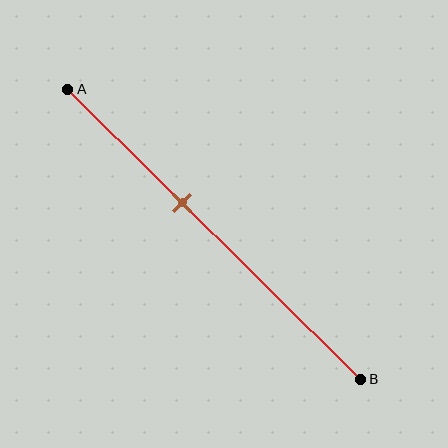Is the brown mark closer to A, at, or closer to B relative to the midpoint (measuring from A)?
The brown mark is closer to point A than the midpoint of segment AB.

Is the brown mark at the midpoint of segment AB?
No, the mark is at about 40% from A, not at the 50% midpoint.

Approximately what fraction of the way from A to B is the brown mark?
The brown mark is approximately 40% of the way from A to B.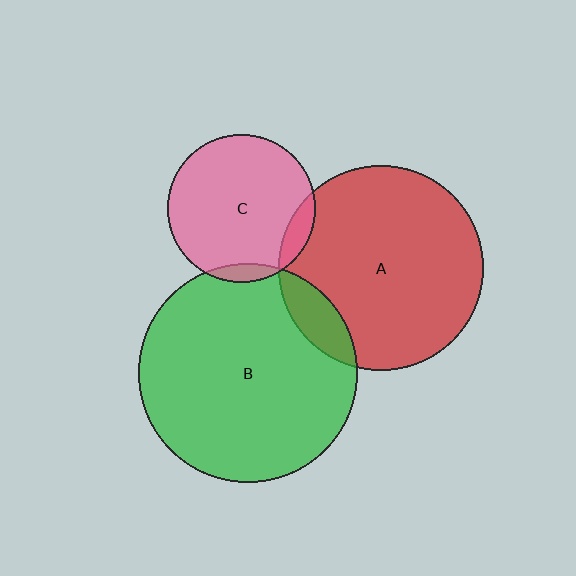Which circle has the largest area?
Circle B (green).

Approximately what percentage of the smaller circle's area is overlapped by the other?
Approximately 10%.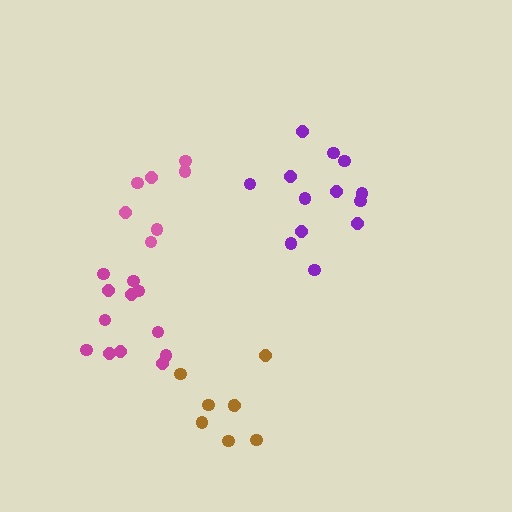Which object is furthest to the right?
The purple cluster is rightmost.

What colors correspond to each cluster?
The clusters are colored: purple, pink, magenta, brown.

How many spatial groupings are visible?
There are 4 spatial groupings.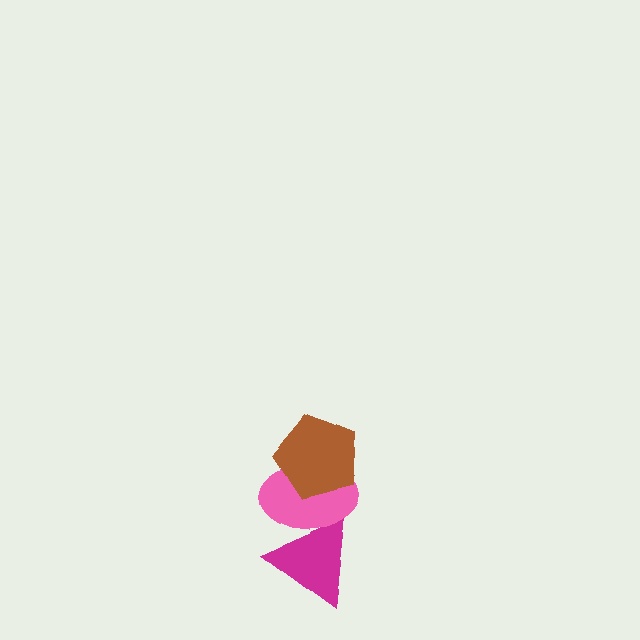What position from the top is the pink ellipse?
The pink ellipse is 2nd from the top.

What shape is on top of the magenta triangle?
The pink ellipse is on top of the magenta triangle.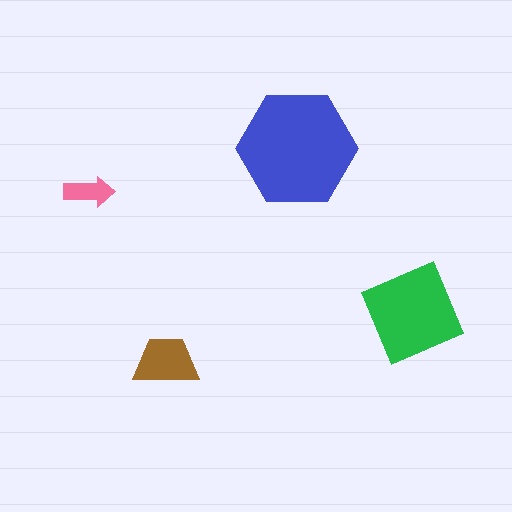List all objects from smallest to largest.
The pink arrow, the brown trapezoid, the green diamond, the blue hexagon.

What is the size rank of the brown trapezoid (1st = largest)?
3rd.